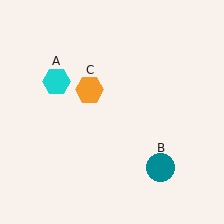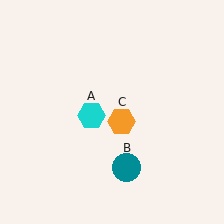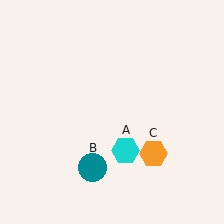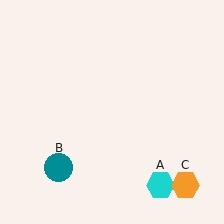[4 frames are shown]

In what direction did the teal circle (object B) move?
The teal circle (object B) moved left.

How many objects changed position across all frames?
3 objects changed position: cyan hexagon (object A), teal circle (object B), orange hexagon (object C).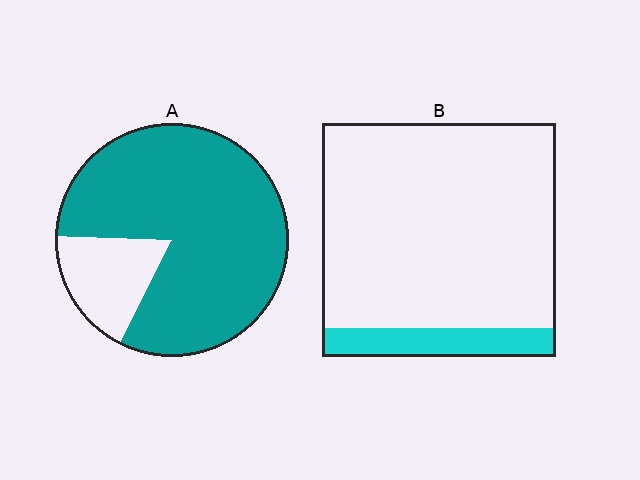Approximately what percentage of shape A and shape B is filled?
A is approximately 80% and B is approximately 10%.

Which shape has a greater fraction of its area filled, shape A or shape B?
Shape A.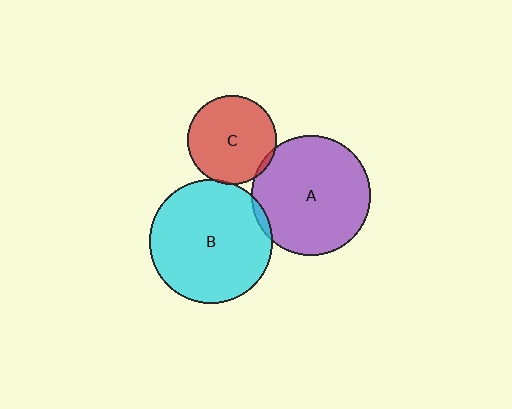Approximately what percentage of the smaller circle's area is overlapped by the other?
Approximately 5%.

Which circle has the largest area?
Circle B (cyan).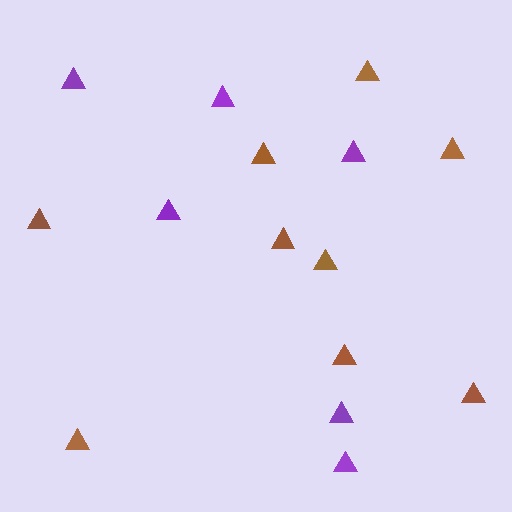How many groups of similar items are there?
There are 2 groups: one group of purple triangles (6) and one group of brown triangles (9).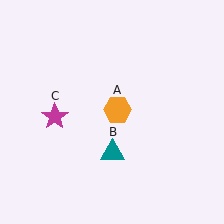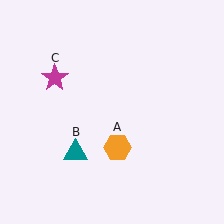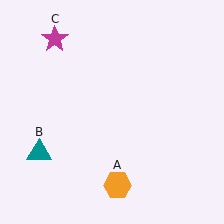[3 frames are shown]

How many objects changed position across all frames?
3 objects changed position: orange hexagon (object A), teal triangle (object B), magenta star (object C).